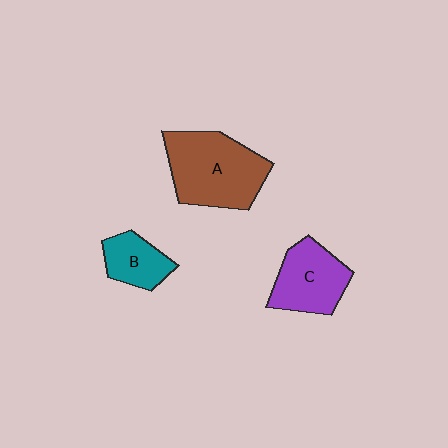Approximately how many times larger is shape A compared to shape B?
Approximately 2.2 times.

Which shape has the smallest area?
Shape B (teal).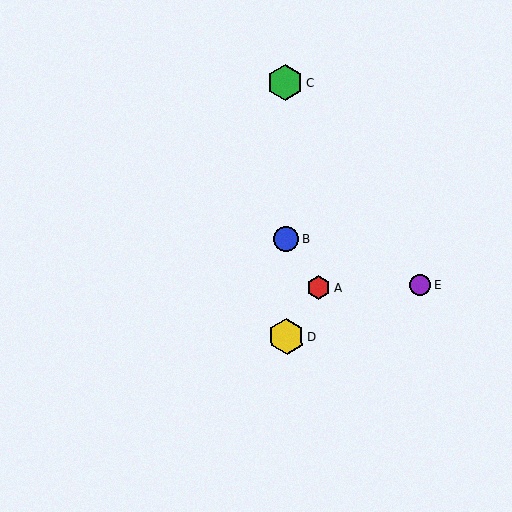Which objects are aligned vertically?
Objects B, C, D are aligned vertically.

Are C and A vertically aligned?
No, C is at x≈285 and A is at x≈319.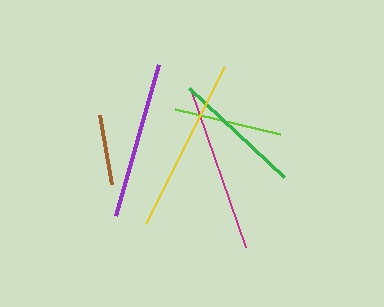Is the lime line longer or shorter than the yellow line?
The yellow line is longer than the lime line.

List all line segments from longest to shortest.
From longest to shortest: yellow, magenta, purple, green, lime, brown.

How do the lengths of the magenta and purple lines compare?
The magenta and purple lines are approximately the same length.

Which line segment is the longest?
The yellow line is the longest at approximately 175 pixels.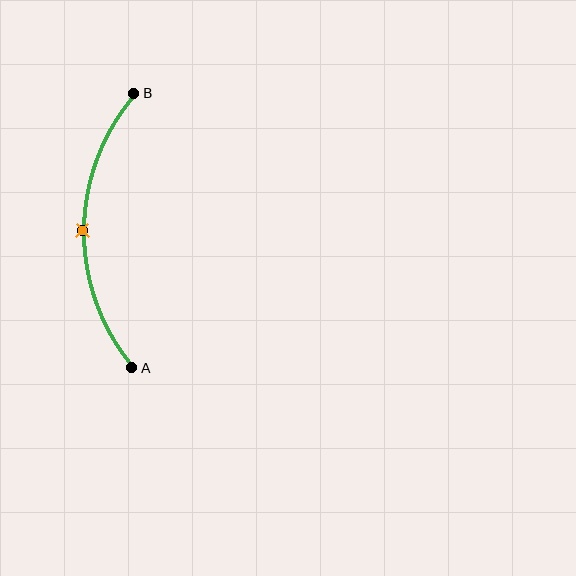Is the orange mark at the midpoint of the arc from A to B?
Yes. The orange mark lies on the arc at equal arc-length from both A and B — it is the arc midpoint.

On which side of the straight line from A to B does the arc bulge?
The arc bulges to the left of the straight line connecting A and B.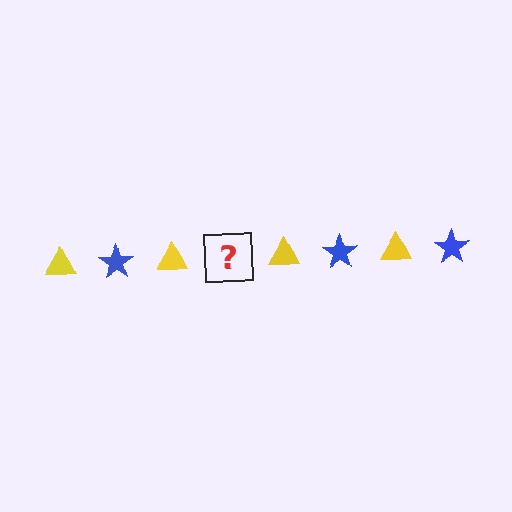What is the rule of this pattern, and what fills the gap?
The rule is that the pattern alternates between yellow triangle and blue star. The gap should be filled with a blue star.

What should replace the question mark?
The question mark should be replaced with a blue star.